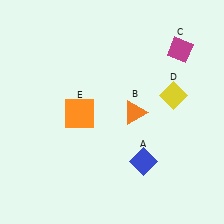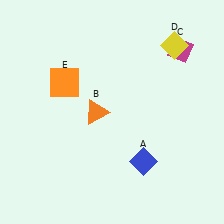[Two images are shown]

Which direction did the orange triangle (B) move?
The orange triangle (B) moved left.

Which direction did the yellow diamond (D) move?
The yellow diamond (D) moved up.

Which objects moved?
The objects that moved are: the orange triangle (B), the yellow diamond (D), the orange square (E).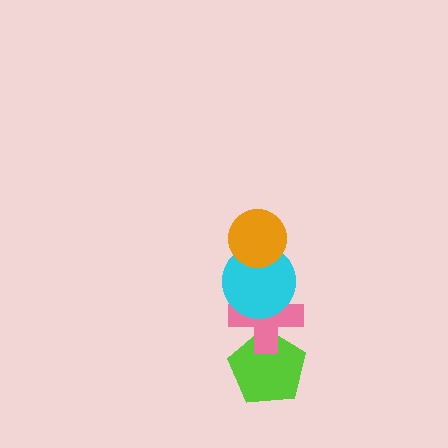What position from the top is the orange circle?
The orange circle is 1st from the top.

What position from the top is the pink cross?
The pink cross is 3rd from the top.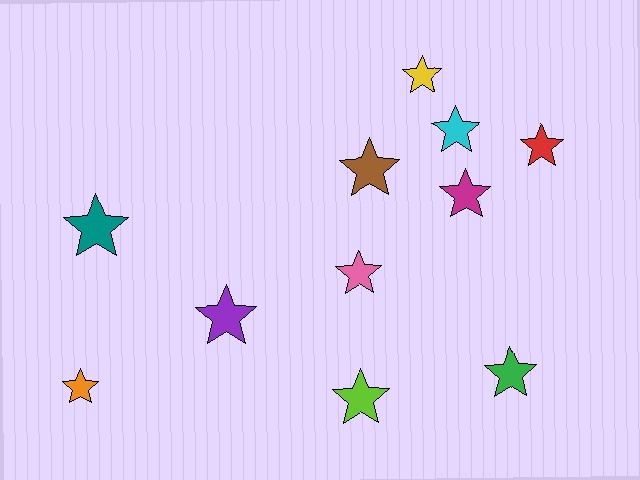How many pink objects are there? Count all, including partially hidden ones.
There is 1 pink object.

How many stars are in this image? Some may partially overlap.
There are 11 stars.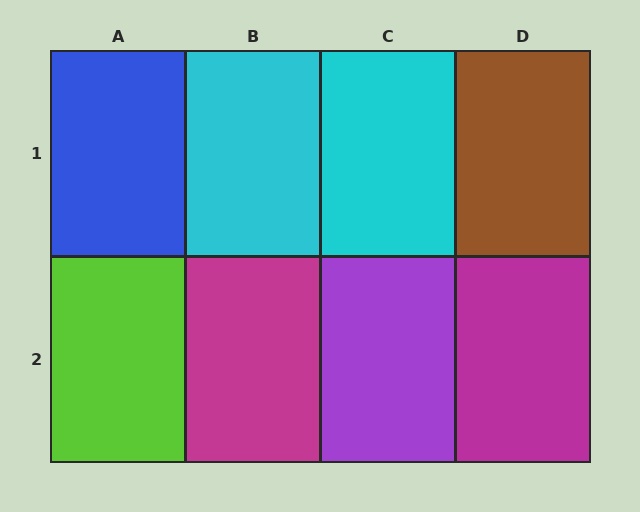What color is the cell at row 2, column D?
Magenta.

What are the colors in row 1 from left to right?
Blue, cyan, cyan, brown.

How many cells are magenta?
2 cells are magenta.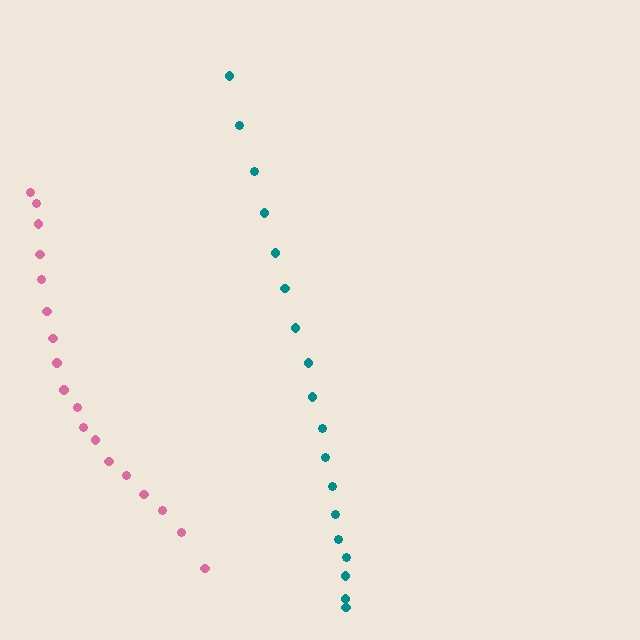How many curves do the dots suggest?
There are 2 distinct paths.